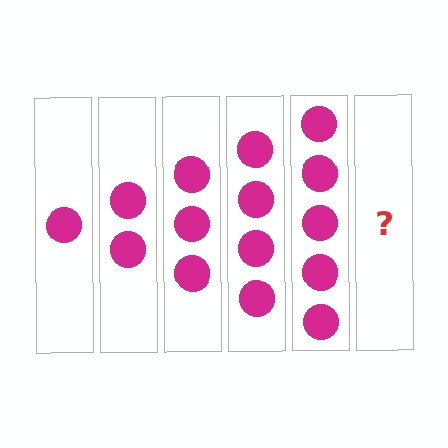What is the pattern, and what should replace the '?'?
The pattern is that each step adds one more circle. The '?' should be 6 circles.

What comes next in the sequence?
The next element should be 6 circles.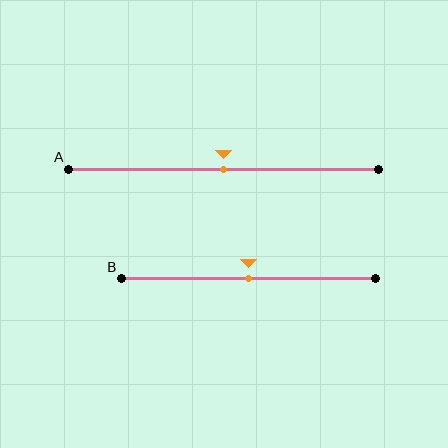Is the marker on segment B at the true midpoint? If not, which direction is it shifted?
Yes, the marker on segment B is at the true midpoint.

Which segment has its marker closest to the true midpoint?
Segment A has its marker closest to the true midpoint.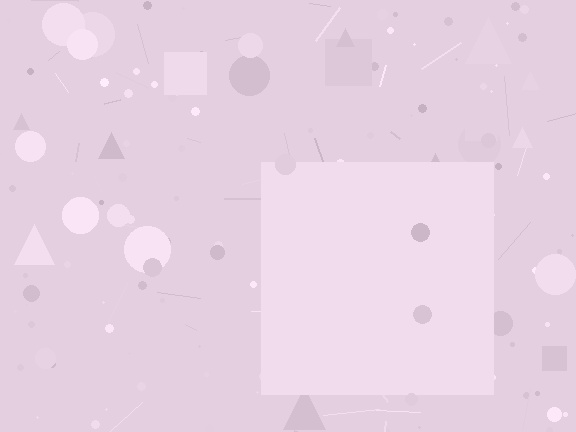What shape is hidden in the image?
A square is hidden in the image.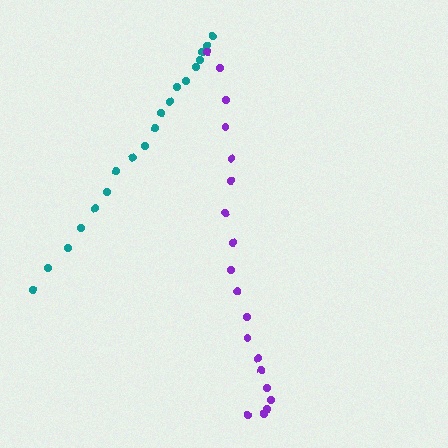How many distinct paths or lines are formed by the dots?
There are 2 distinct paths.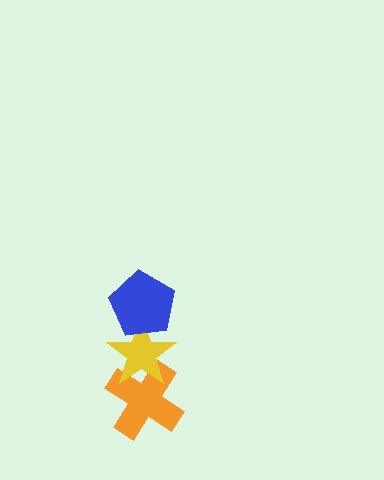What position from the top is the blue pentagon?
The blue pentagon is 1st from the top.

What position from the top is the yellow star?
The yellow star is 2nd from the top.